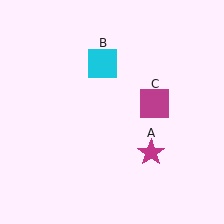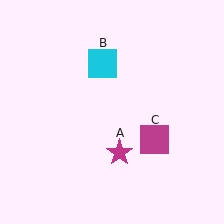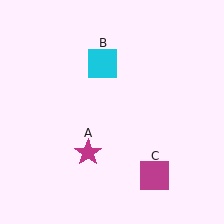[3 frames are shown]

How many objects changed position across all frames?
2 objects changed position: magenta star (object A), magenta square (object C).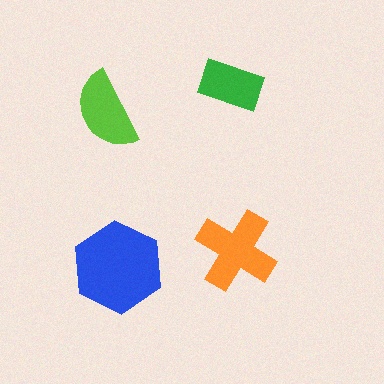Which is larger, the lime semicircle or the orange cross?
The orange cross.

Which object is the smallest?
The green rectangle.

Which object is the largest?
The blue hexagon.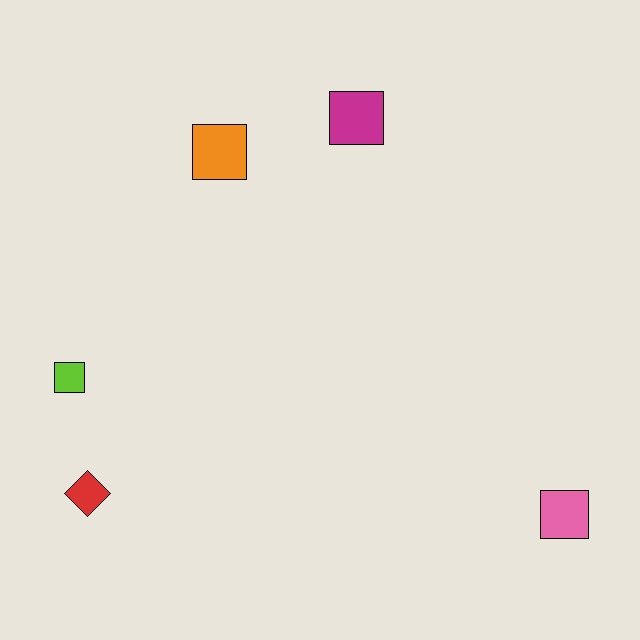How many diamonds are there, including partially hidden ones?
There is 1 diamond.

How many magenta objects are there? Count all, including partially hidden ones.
There is 1 magenta object.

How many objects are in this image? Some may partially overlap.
There are 5 objects.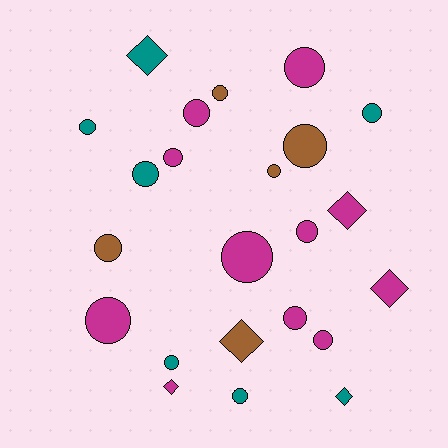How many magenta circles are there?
There are 8 magenta circles.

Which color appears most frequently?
Magenta, with 11 objects.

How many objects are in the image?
There are 23 objects.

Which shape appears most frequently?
Circle, with 17 objects.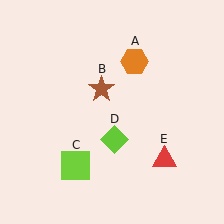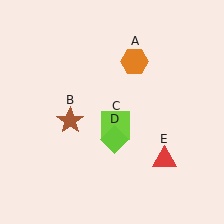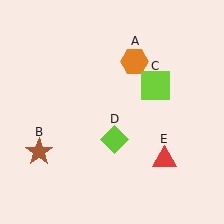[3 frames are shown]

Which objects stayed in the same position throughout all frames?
Orange hexagon (object A) and lime diamond (object D) and red triangle (object E) remained stationary.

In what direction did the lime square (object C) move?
The lime square (object C) moved up and to the right.